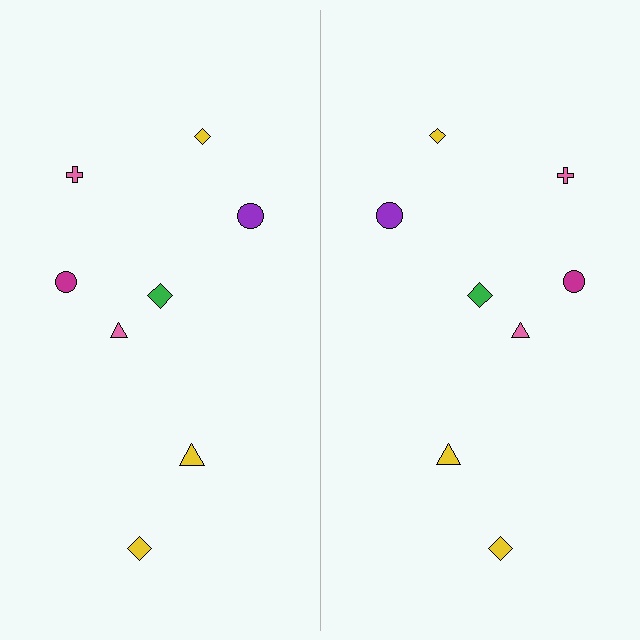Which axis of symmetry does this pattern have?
The pattern has a vertical axis of symmetry running through the center of the image.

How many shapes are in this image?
There are 16 shapes in this image.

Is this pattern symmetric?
Yes, this pattern has bilateral (reflection) symmetry.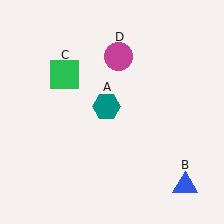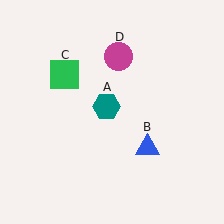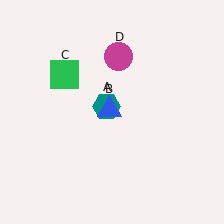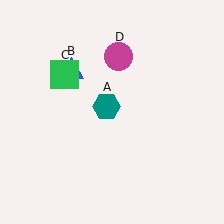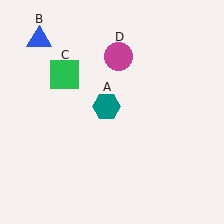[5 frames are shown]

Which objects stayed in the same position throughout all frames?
Teal hexagon (object A) and green square (object C) and magenta circle (object D) remained stationary.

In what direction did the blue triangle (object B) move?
The blue triangle (object B) moved up and to the left.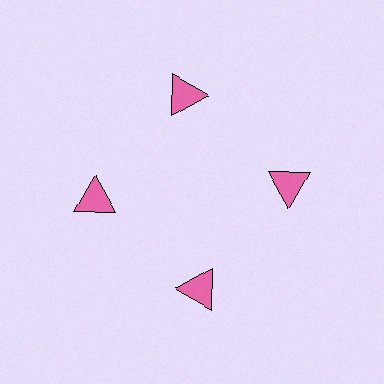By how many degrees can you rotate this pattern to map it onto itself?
The pattern maps onto itself every 90 degrees of rotation.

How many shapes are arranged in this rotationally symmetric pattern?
There are 4 shapes, arranged in 4 groups of 1.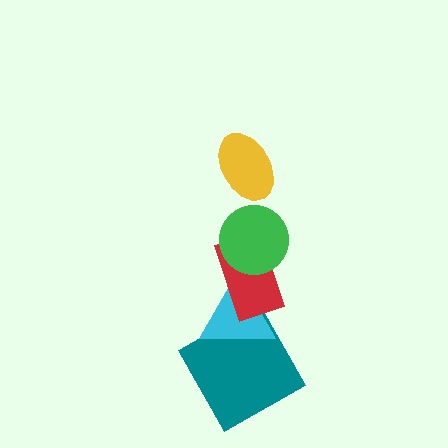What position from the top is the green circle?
The green circle is 2nd from the top.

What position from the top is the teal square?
The teal square is 5th from the top.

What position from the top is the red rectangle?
The red rectangle is 3rd from the top.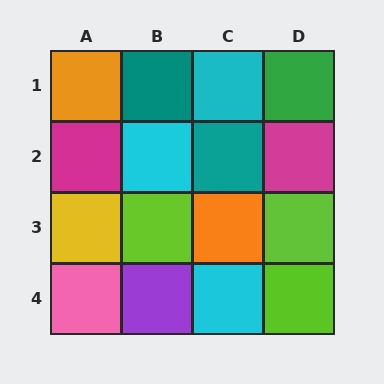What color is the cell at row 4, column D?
Lime.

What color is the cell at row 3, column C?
Orange.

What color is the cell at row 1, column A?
Orange.